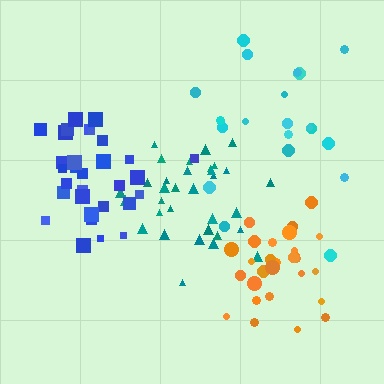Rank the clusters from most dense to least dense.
blue, teal, orange, cyan.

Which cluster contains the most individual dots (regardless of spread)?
Teal (33).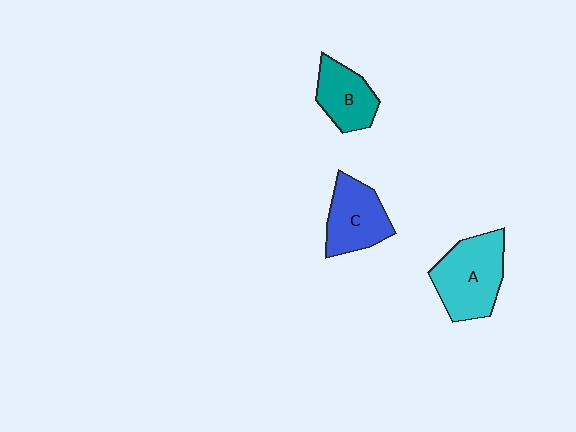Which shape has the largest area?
Shape A (cyan).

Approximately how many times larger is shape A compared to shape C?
Approximately 1.3 times.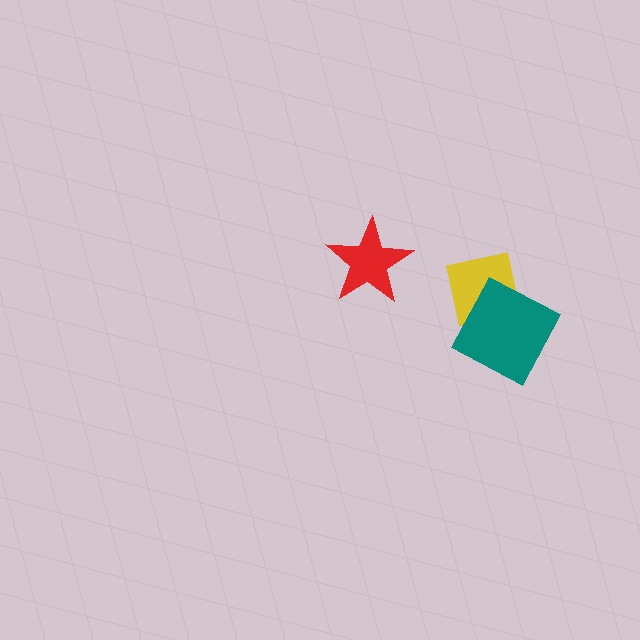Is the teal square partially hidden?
No, no other shape covers it.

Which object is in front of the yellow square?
The teal square is in front of the yellow square.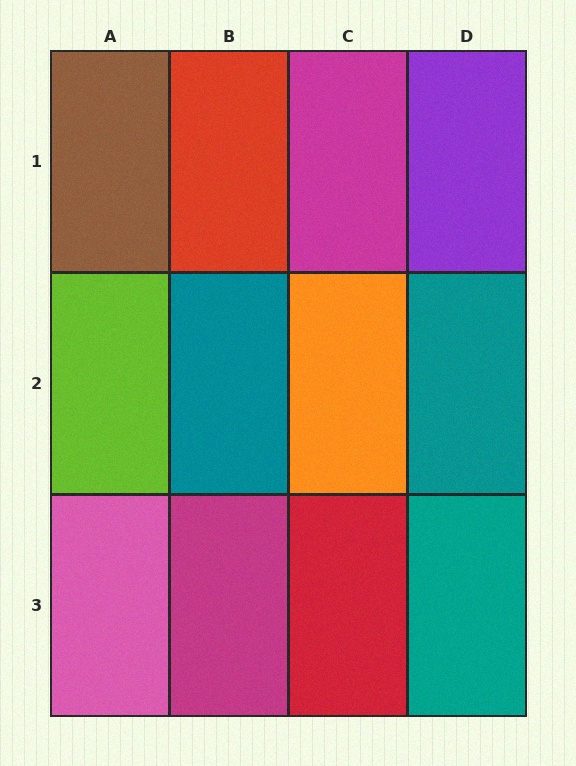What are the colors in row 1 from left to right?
Brown, red, magenta, purple.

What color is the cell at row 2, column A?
Lime.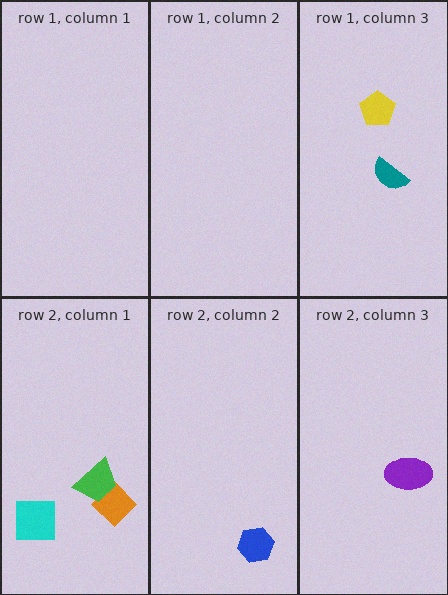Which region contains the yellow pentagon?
The row 1, column 3 region.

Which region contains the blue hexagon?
The row 2, column 2 region.